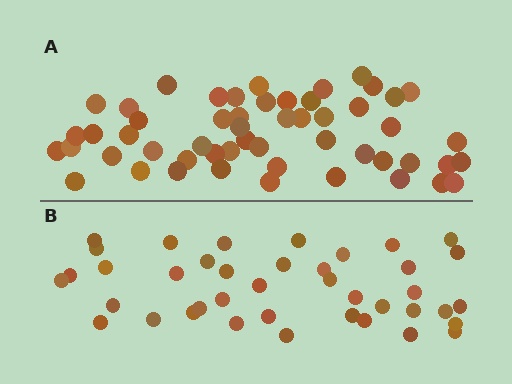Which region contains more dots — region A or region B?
Region A (the top region) has more dots.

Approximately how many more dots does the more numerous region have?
Region A has approximately 15 more dots than region B.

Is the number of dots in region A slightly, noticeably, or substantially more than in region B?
Region A has noticeably more, but not dramatically so. The ratio is roughly 1.3 to 1.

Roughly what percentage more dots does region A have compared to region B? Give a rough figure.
About 30% more.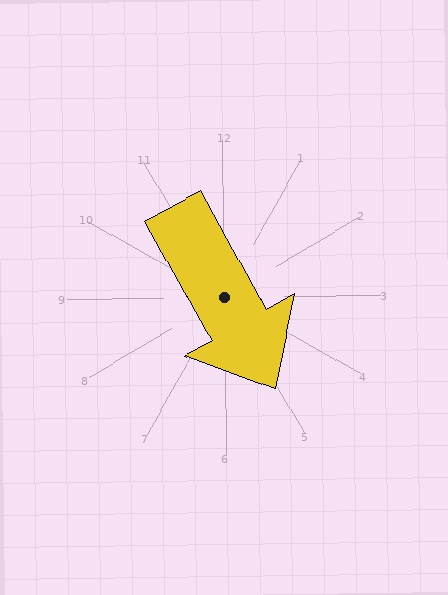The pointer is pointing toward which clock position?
Roughly 5 o'clock.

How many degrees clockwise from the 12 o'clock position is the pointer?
Approximately 151 degrees.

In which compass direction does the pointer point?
Southeast.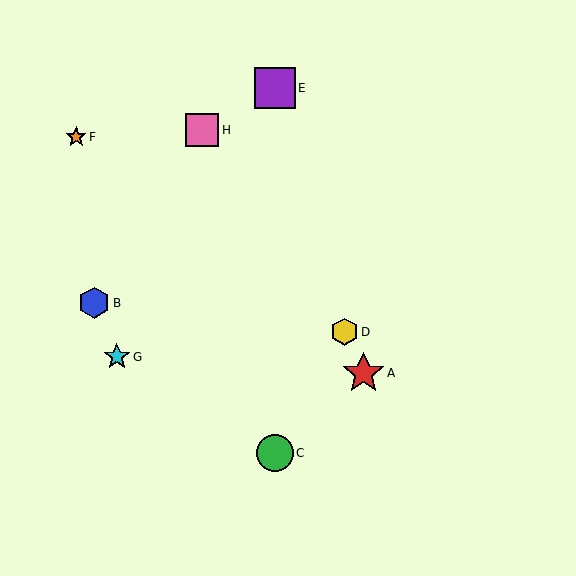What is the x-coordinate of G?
Object G is at x≈117.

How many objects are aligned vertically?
2 objects (C, E) are aligned vertically.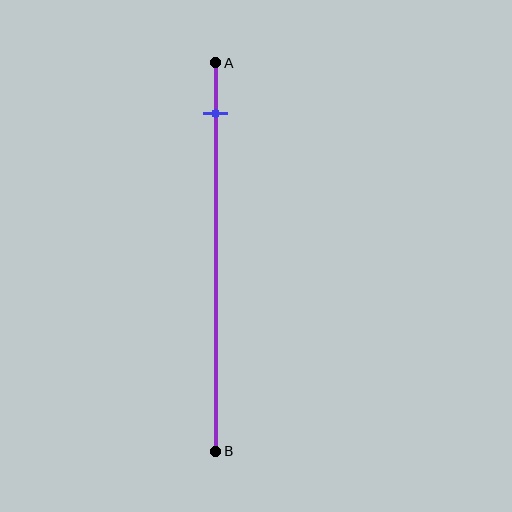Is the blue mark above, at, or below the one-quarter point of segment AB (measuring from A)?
The blue mark is above the one-quarter point of segment AB.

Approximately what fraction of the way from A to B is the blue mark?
The blue mark is approximately 15% of the way from A to B.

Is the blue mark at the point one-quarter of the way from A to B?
No, the mark is at about 15% from A, not at the 25% one-quarter point.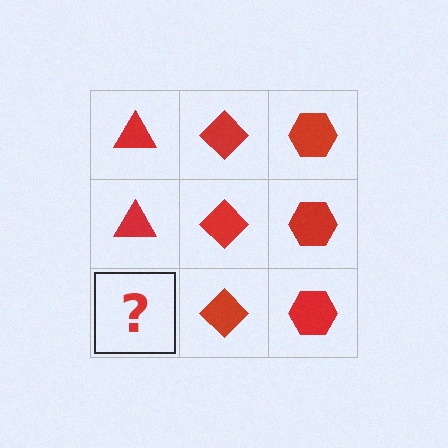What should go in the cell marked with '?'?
The missing cell should contain a red triangle.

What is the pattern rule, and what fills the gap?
The rule is that each column has a consistent shape. The gap should be filled with a red triangle.